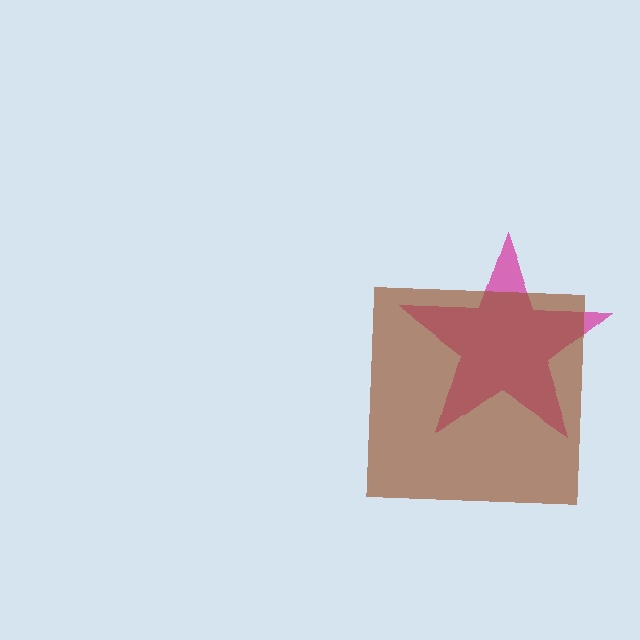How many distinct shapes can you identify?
There are 2 distinct shapes: a magenta star, a brown square.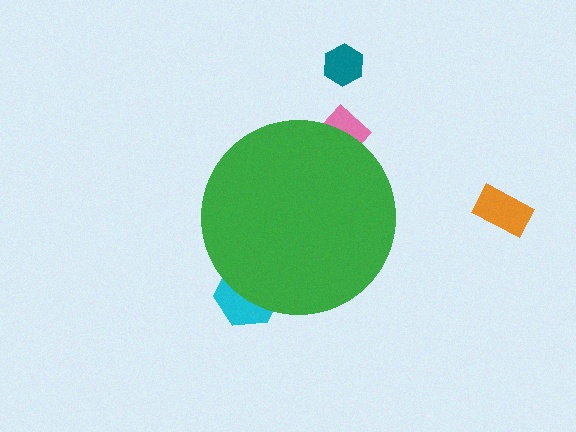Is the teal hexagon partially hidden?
No, the teal hexagon is fully visible.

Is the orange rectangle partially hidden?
No, the orange rectangle is fully visible.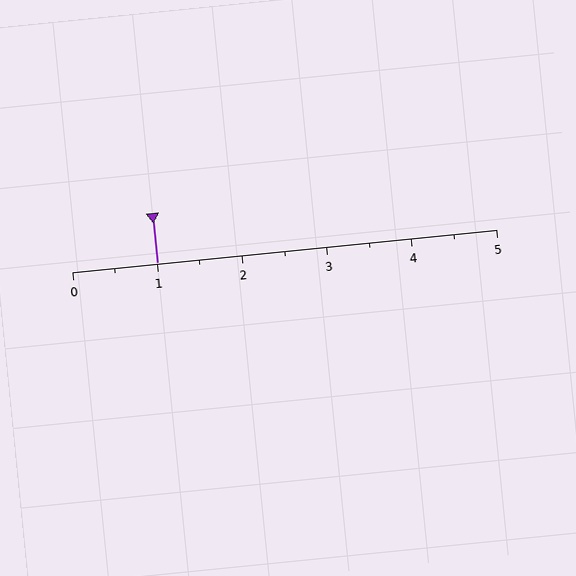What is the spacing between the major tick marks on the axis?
The major ticks are spaced 1 apart.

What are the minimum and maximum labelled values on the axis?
The axis runs from 0 to 5.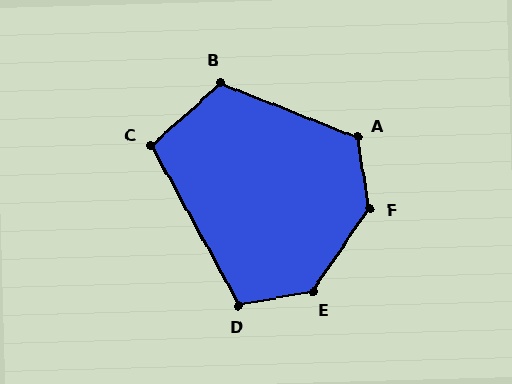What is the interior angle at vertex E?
Approximately 135 degrees (obtuse).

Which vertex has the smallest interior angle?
C, at approximately 103 degrees.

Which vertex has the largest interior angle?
F, at approximately 136 degrees.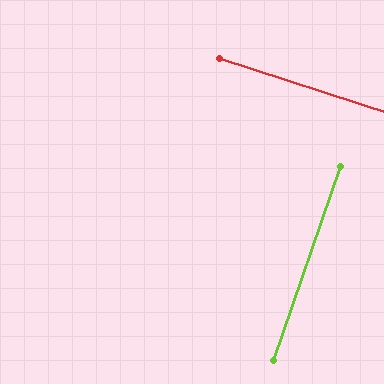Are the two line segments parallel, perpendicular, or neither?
Perpendicular — they meet at approximately 89°.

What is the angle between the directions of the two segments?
Approximately 89 degrees.